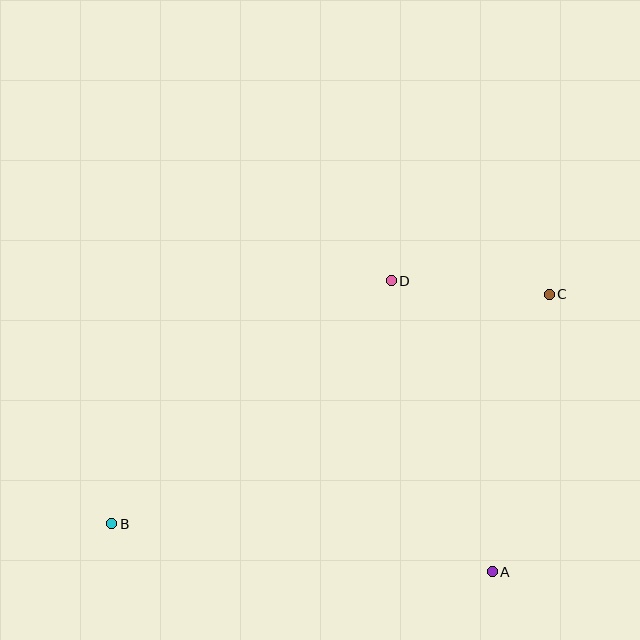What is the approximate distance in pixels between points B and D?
The distance between B and D is approximately 370 pixels.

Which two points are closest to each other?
Points C and D are closest to each other.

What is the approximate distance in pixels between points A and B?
The distance between A and B is approximately 384 pixels.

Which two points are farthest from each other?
Points B and C are farthest from each other.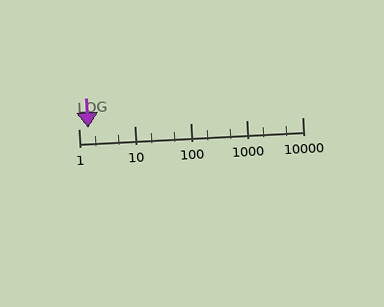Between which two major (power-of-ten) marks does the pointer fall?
The pointer is between 1 and 10.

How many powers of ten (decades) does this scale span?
The scale spans 4 decades, from 1 to 10000.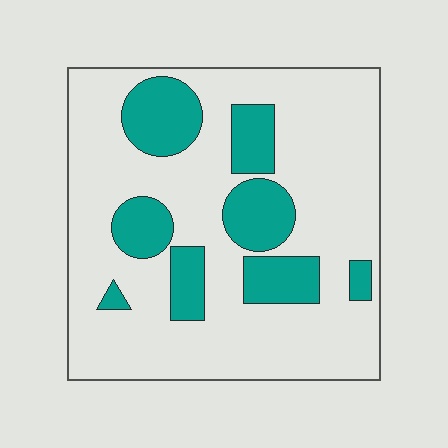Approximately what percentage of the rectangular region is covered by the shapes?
Approximately 25%.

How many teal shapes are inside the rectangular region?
8.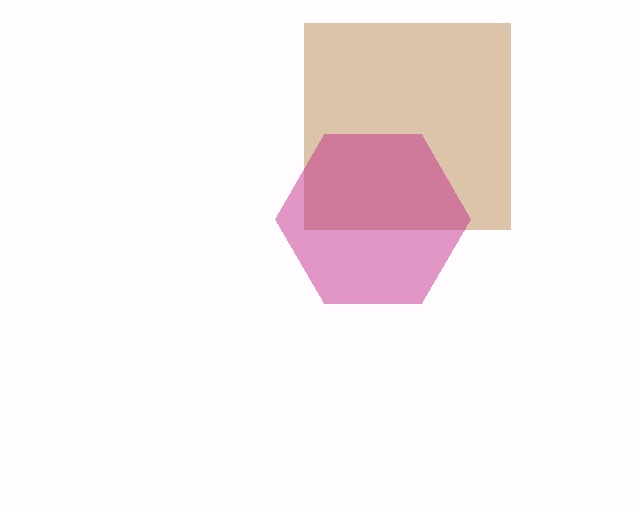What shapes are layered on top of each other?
The layered shapes are: a brown square, a magenta hexagon.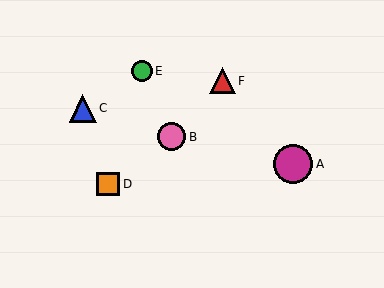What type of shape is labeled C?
Shape C is a blue triangle.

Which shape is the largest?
The magenta circle (labeled A) is the largest.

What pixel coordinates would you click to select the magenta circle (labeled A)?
Click at (293, 164) to select the magenta circle A.